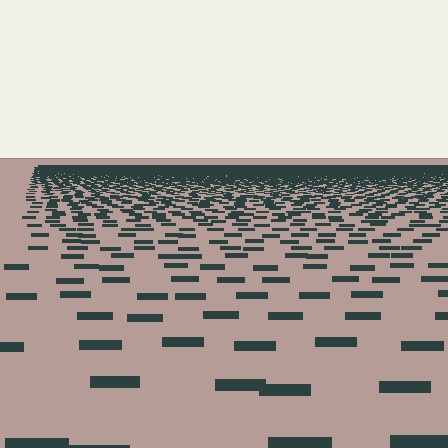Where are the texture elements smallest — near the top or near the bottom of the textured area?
Near the top.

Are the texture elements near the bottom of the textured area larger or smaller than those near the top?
Larger. Near the bottom, elements are closer to the viewer and appear at a bigger on-screen size.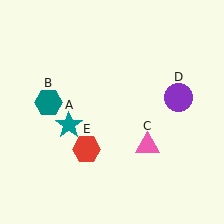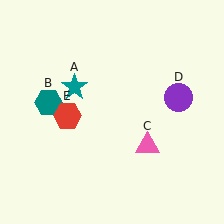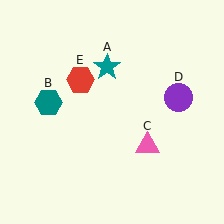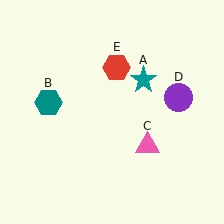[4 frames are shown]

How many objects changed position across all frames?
2 objects changed position: teal star (object A), red hexagon (object E).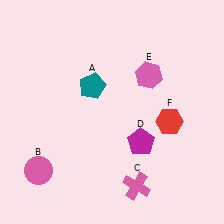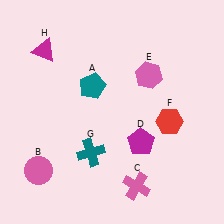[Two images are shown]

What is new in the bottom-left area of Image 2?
A teal cross (G) was added in the bottom-left area of Image 2.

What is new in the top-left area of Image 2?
A magenta triangle (H) was added in the top-left area of Image 2.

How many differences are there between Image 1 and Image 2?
There are 2 differences between the two images.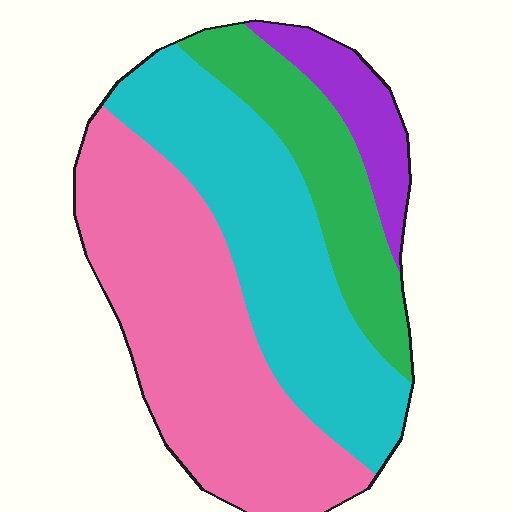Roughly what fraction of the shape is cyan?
Cyan covers about 35% of the shape.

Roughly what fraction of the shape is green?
Green takes up about one sixth (1/6) of the shape.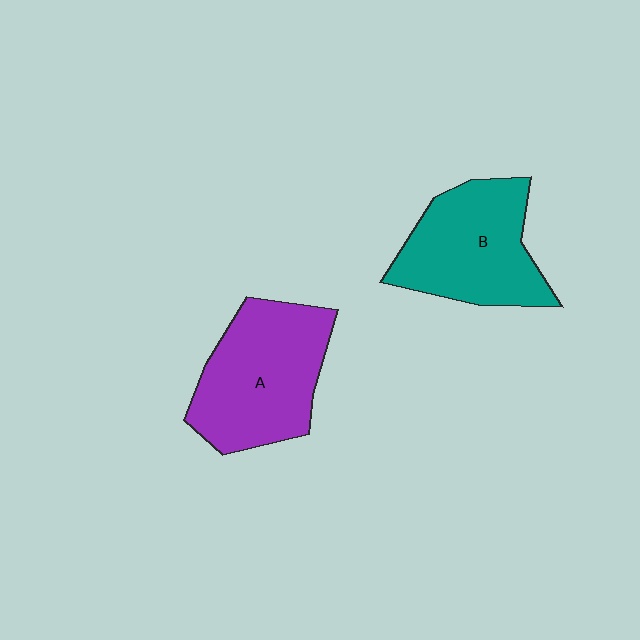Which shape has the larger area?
Shape A (purple).